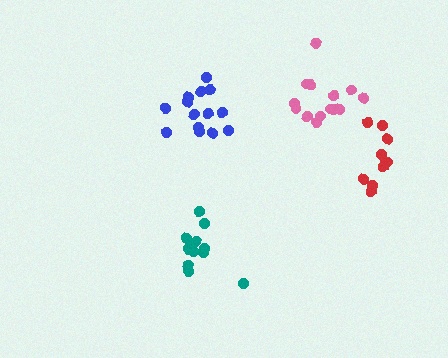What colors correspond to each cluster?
The clusters are colored: pink, teal, blue, red.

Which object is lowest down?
The teal cluster is bottommost.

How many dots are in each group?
Group 1: 14 dots, Group 2: 12 dots, Group 3: 14 dots, Group 4: 10 dots (50 total).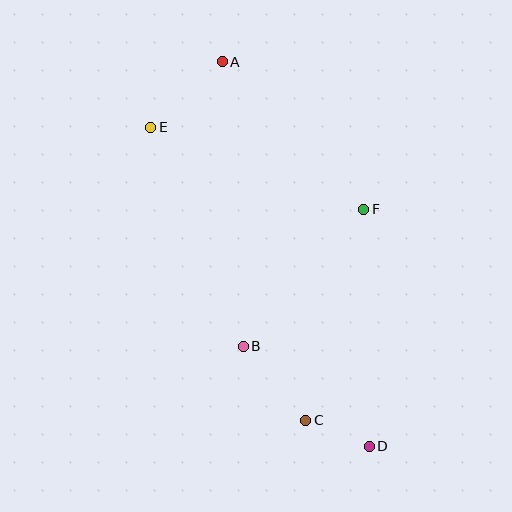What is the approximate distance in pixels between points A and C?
The distance between A and C is approximately 368 pixels.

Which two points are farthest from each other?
Points A and D are farthest from each other.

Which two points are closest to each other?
Points C and D are closest to each other.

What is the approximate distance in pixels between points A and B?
The distance between A and B is approximately 286 pixels.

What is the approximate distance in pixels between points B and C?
The distance between B and C is approximately 97 pixels.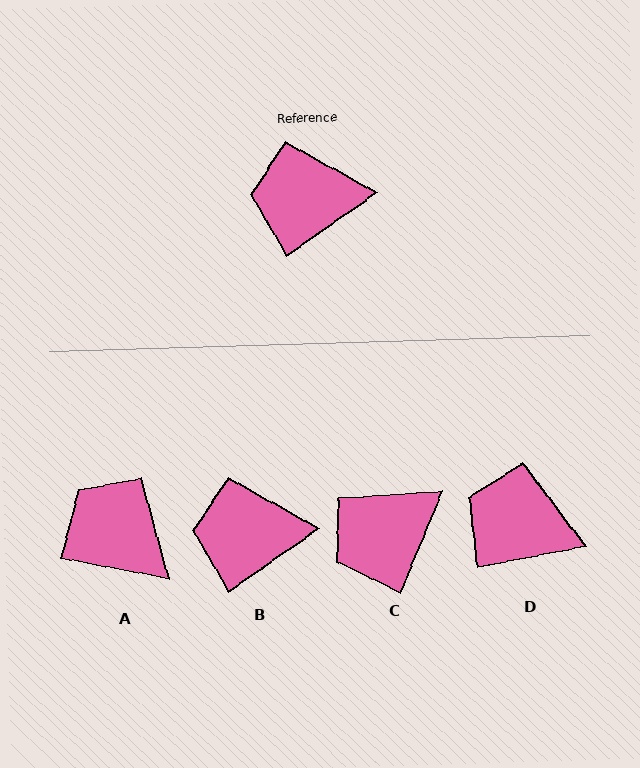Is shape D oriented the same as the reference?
No, it is off by about 24 degrees.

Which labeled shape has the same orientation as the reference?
B.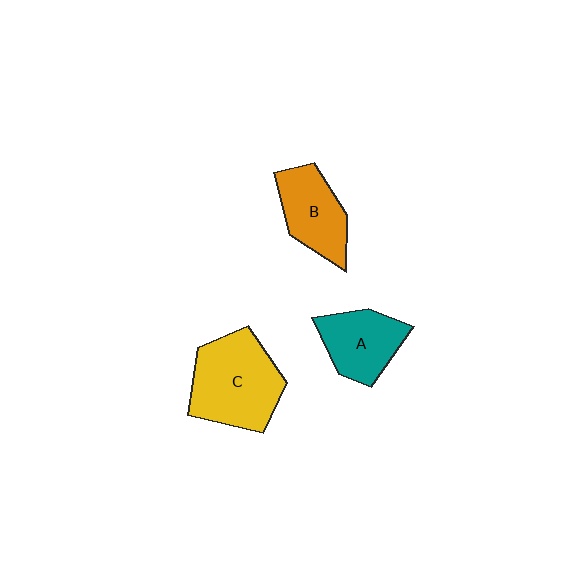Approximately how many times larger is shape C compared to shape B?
Approximately 1.5 times.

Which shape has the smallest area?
Shape A (teal).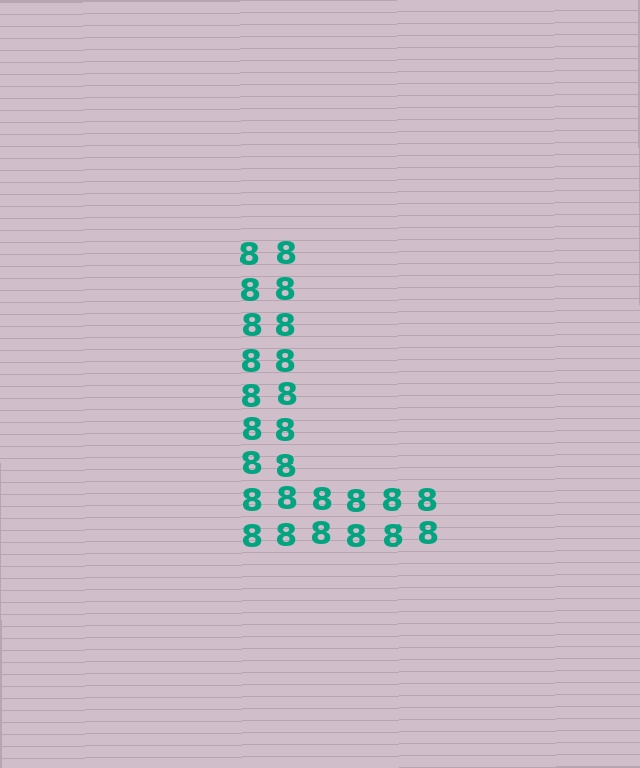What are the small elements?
The small elements are digit 8's.